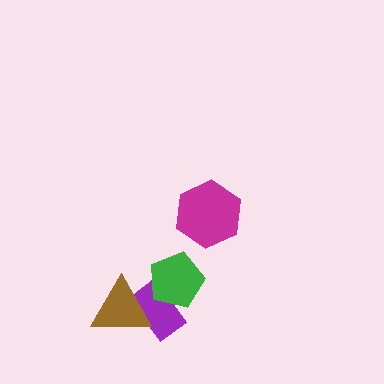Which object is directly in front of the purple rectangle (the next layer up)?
The green pentagon is directly in front of the purple rectangle.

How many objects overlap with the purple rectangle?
2 objects overlap with the purple rectangle.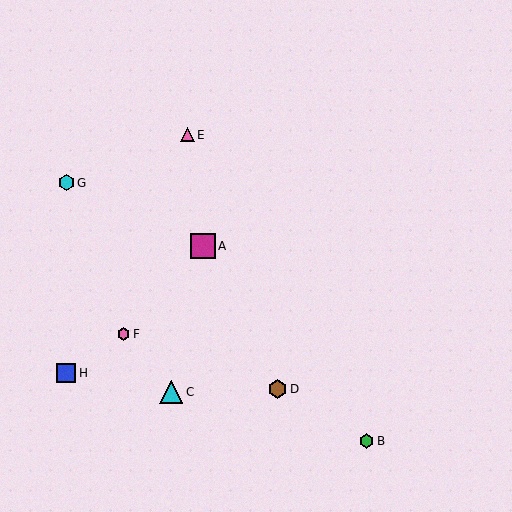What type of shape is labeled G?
Shape G is a cyan hexagon.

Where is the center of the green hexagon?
The center of the green hexagon is at (367, 441).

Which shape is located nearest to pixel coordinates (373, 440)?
The green hexagon (labeled B) at (367, 441) is nearest to that location.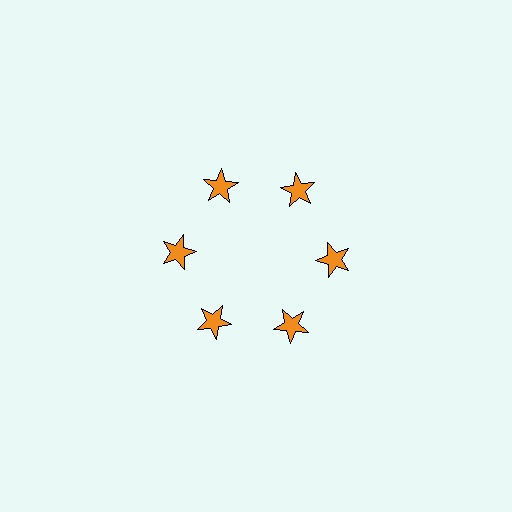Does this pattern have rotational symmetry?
Yes, this pattern has 6-fold rotational symmetry. It looks the same after rotating 60 degrees around the center.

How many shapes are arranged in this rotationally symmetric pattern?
There are 6 shapes, arranged in 6 groups of 1.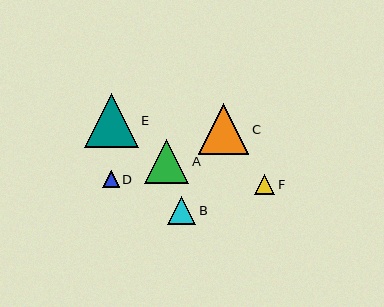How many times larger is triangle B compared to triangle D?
Triangle B is approximately 1.7 times the size of triangle D.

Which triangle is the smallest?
Triangle D is the smallest with a size of approximately 16 pixels.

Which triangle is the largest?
Triangle E is the largest with a size of approximately 54 pixels.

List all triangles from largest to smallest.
From largest to smallest: E, C, A, B, F, D.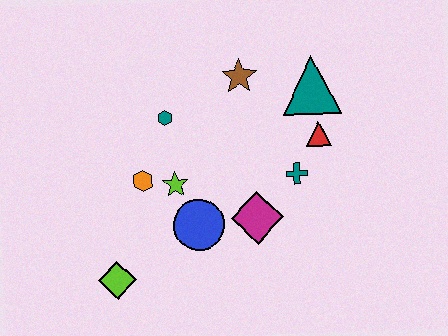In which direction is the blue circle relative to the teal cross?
The blue circle is to the left of the teal cross.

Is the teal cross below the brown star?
Yes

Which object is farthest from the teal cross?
The lime diamond is farthest from the teal cross.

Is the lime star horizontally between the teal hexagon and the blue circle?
Yes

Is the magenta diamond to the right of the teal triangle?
No